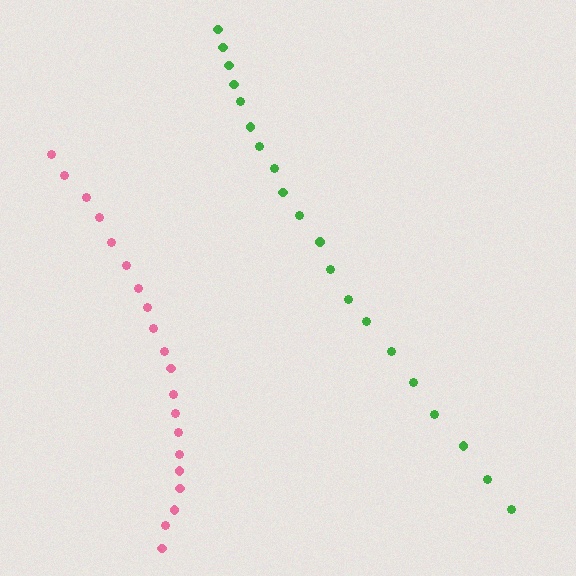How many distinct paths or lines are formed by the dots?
There are 2 distinct paths.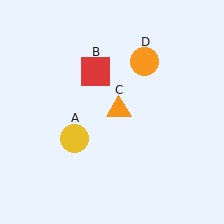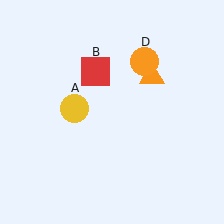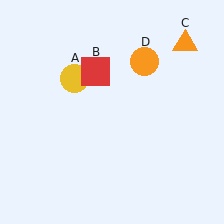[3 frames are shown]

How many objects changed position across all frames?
2 objects changed position: yellow circle (object A), orange triangle (object C).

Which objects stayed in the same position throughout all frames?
Red square (object B) and orange circle (object D) remained stationary.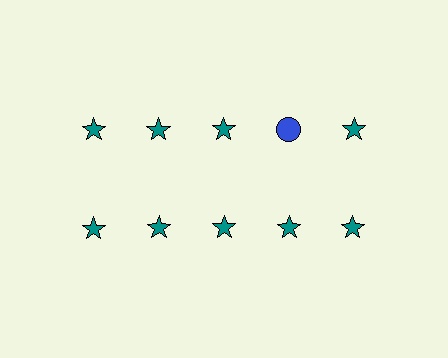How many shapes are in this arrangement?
There are 10 shapes arranged in a grid pattern.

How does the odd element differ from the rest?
It differs in both color (blue instead of teal) and shape (circle instead of star).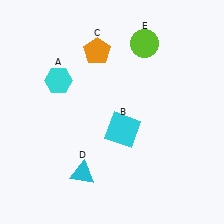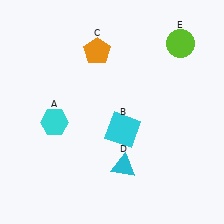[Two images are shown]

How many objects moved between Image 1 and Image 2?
3 objects moved between the two images.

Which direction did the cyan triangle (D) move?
The cyan triangle (D) moved right.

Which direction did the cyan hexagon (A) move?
The cyan hexagon (A) moved down.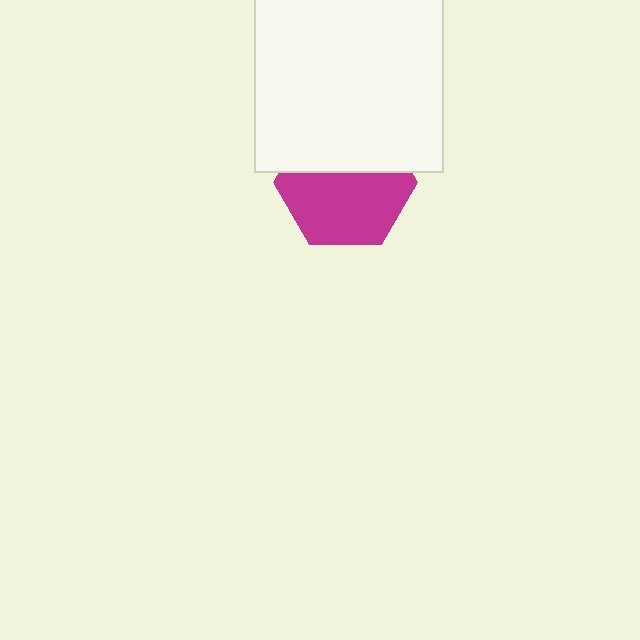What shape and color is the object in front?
The object in front is a white square.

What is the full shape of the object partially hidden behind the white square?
The partially hidden object is a magenta hexagon.